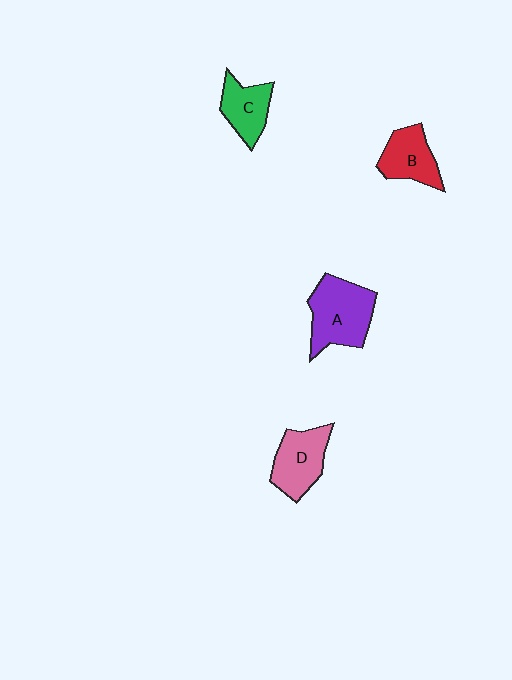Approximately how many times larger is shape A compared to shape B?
Approximately 1.5 times.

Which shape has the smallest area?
Shape C (green).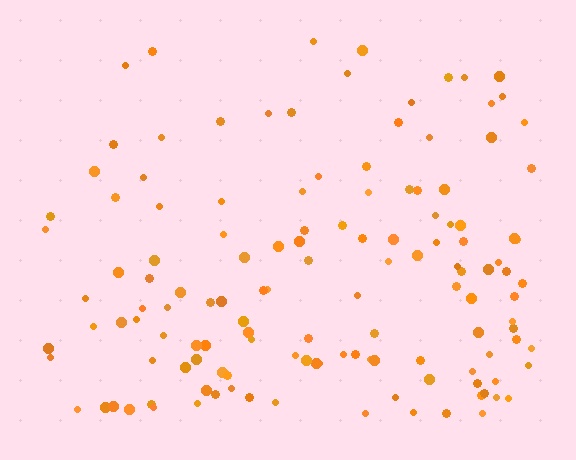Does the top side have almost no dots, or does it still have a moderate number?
Still a moderate number, just noticeably fewer than the bottom.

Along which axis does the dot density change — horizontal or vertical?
Vertical.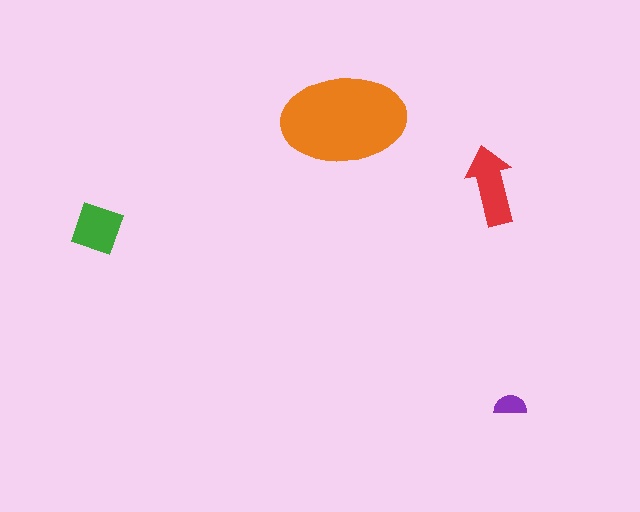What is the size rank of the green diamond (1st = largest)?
3rd.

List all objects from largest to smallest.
The orange ellipse, the red arrow, the green diamond, the purple semicircle.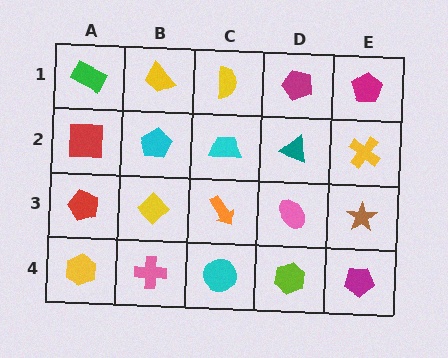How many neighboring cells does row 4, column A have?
2.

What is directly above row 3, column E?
A yellow cross.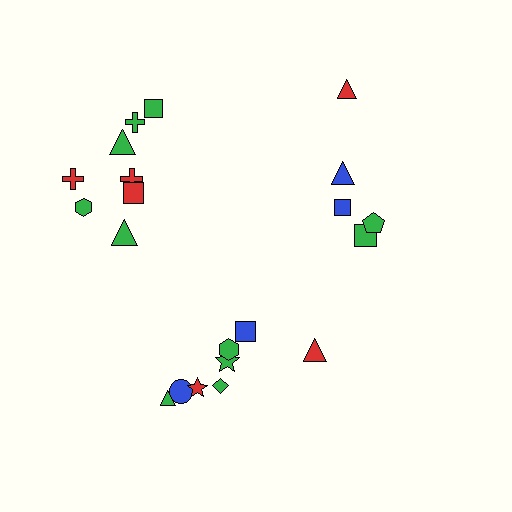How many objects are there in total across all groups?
There are 21 objects.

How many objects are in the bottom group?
There are 8 objects.